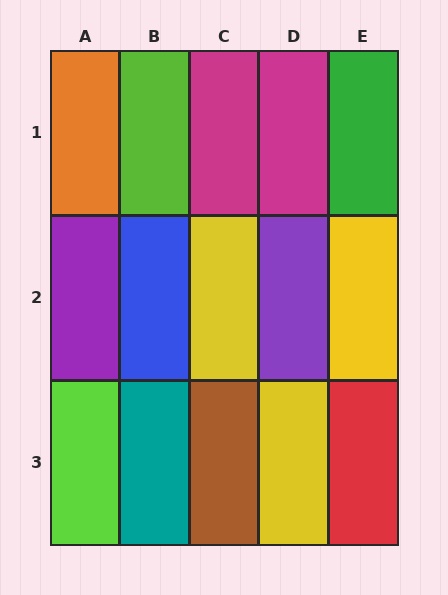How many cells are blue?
1 cell is blue.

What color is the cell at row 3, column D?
Yellow.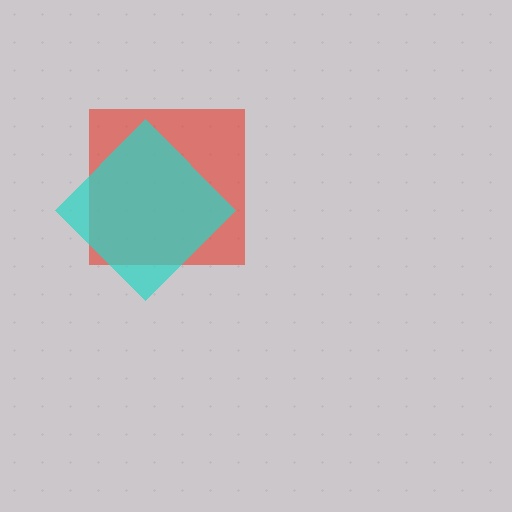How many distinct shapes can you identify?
There are 2 distinct shapes: a red square, a cyan diamond.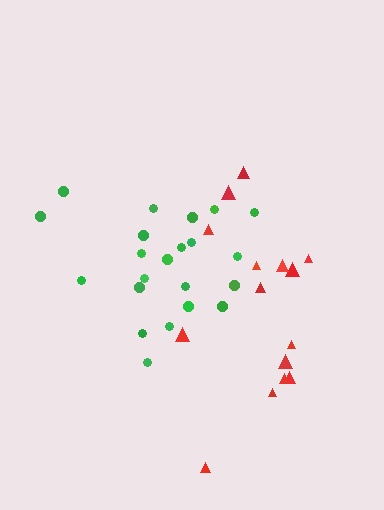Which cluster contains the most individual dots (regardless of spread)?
Green (22).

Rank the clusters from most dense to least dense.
green, red.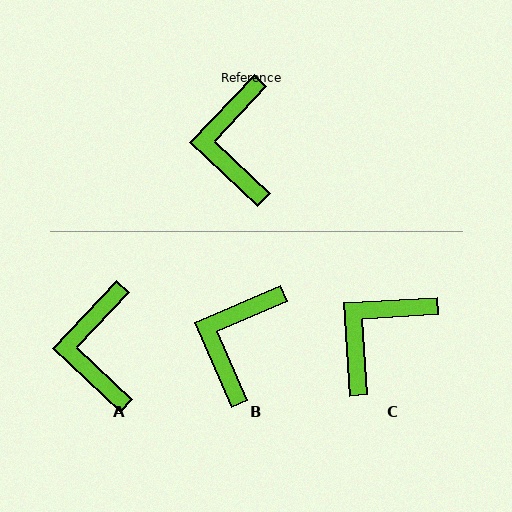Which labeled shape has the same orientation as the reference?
A.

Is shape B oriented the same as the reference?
No, it is off by about 23 degrees.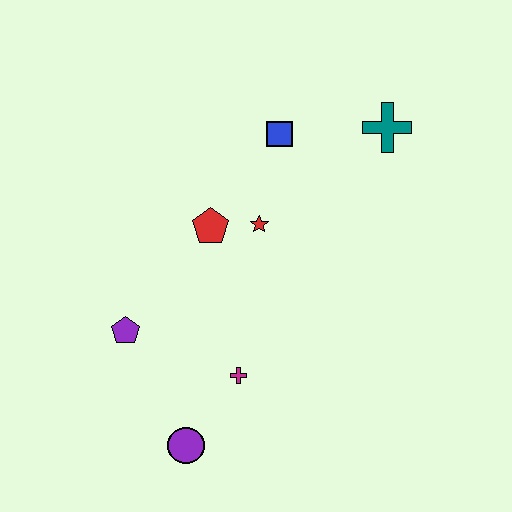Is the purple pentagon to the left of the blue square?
Yes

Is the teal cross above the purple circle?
Yes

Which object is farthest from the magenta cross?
The teal cross is farthest from the magenta cross.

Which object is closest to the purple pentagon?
The magenta cross is closest to the purple pentagon.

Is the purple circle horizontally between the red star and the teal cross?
No